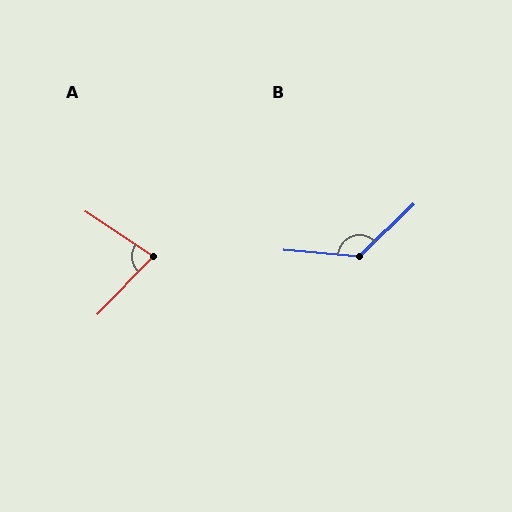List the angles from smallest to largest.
A (79°), B (132°).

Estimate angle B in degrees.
Approximately 132 degrees.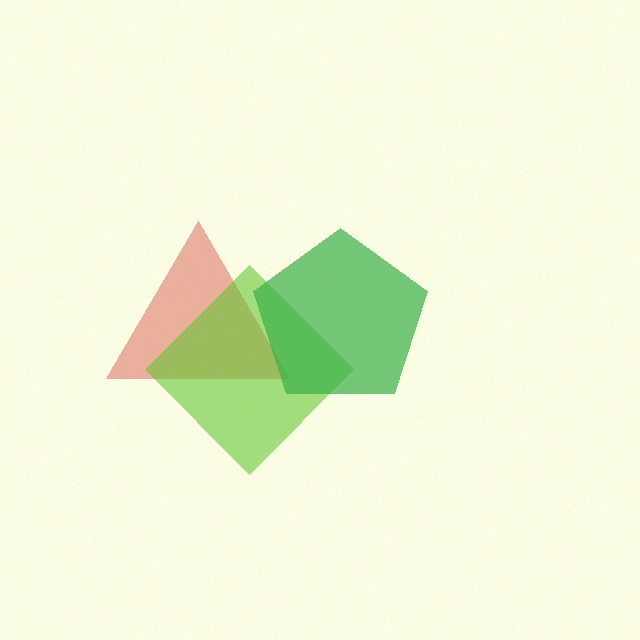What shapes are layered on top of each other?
The layered shapes are: a red triangle, a lime diamond, a green pentagon.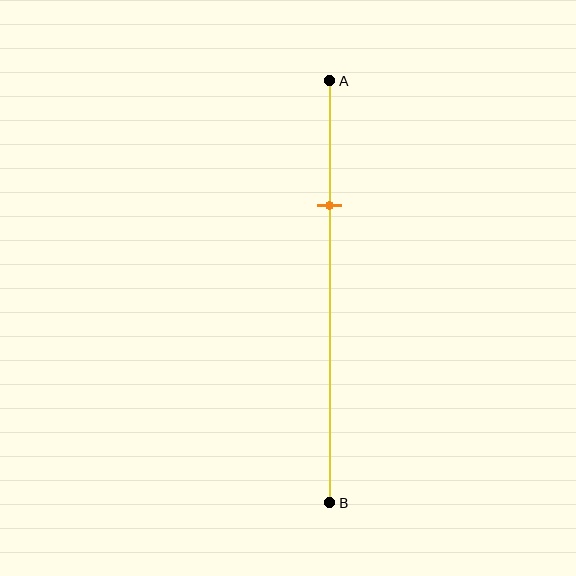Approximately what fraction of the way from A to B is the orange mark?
The orange mark is approximately 30% of the way from A to B.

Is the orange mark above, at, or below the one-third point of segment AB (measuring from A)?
The orange mark is above the one-third point of segment AB.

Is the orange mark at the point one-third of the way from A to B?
No, the mark is at about 30% from A, not at the 33% one-third point.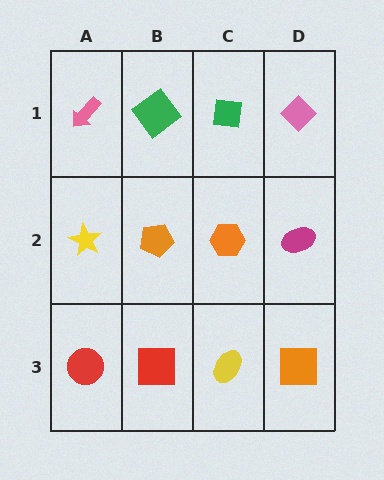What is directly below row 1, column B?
An orange pentagon.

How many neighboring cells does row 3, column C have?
3.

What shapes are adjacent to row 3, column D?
A magenta ellipse (row 2, column D), a yellow ellipse (row 3, column C).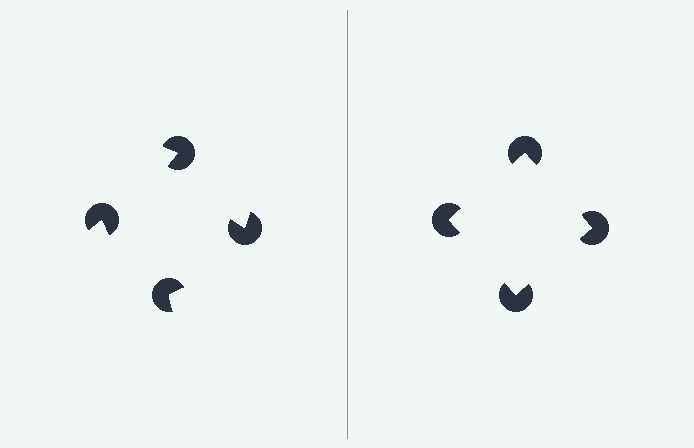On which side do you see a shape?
An illusory square appears on the right side. On the left side the wedge cuts are rotated, so no coherent shape forms.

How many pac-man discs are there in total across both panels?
8 — 4 on each side.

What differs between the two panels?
The pac-man discs are positioned identically on both sides; only the wedge orientations differ. On the right they align to a square; on the left they are misaligned.